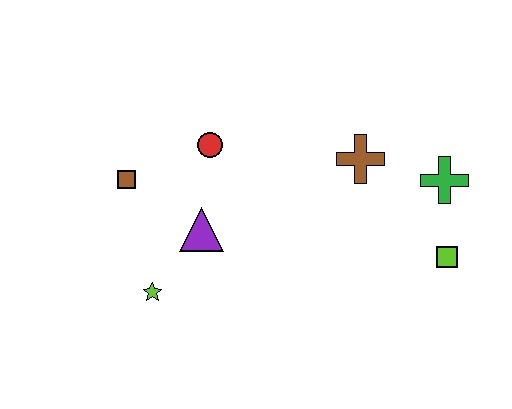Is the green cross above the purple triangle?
Yes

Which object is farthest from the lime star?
The green cross is farthest from the lime star.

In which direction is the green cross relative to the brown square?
The green cross is to the right of the brown square.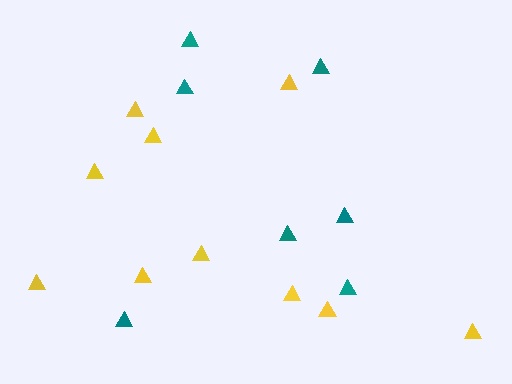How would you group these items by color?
There are 2 groups: one group of teal triangles (7) and one group of yellow triangles (10).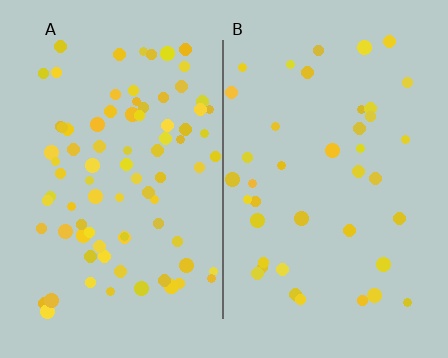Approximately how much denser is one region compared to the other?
Approximately 2.0× — region A over region B.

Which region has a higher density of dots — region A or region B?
A (the left).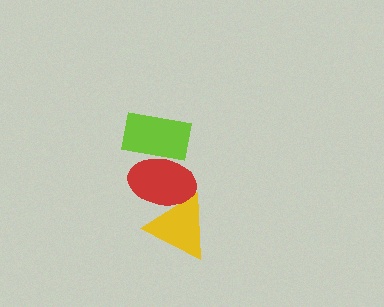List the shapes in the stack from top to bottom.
From top to bottom: the lime rectangle, the red ellipse, the yellow triangle.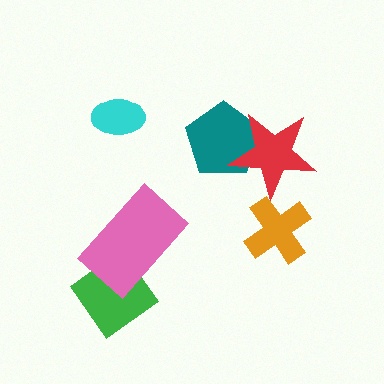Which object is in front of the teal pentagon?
The red star is in front of the teal pentagon.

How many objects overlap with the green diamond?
1 object overlaps with the green diamond.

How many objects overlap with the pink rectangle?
1 object overlaps with the pink rectangle.